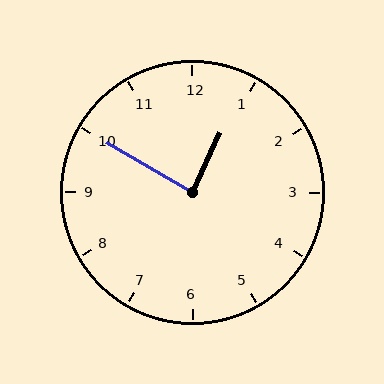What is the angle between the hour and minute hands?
Approximately 85 degrees.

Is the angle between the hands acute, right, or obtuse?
It is right.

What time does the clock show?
12:50.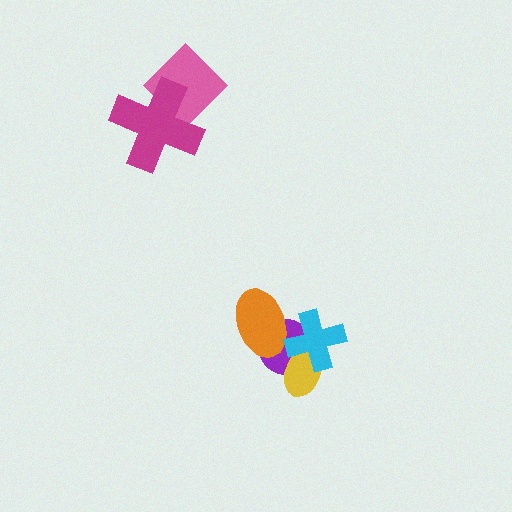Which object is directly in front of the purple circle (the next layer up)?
The orange ellipse is directly in front of the purple circle.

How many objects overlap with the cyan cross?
3 objects overlap with the cyan cross.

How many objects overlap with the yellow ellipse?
2 objects overlap with the yellow ellipse.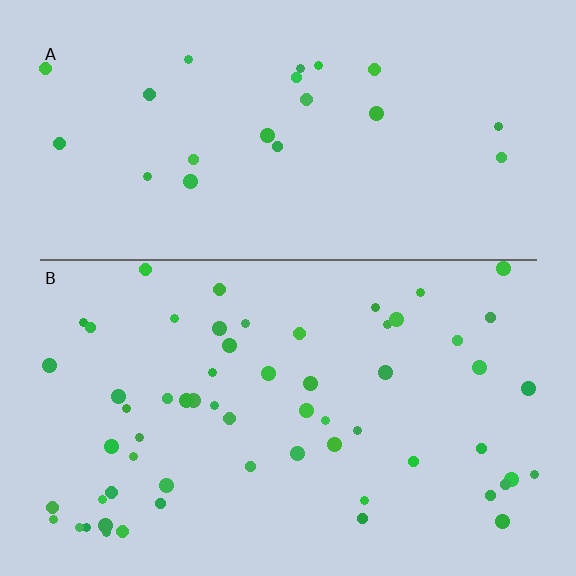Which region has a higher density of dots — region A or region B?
B (the bottom).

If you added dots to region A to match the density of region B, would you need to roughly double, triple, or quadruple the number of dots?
Approximately triple.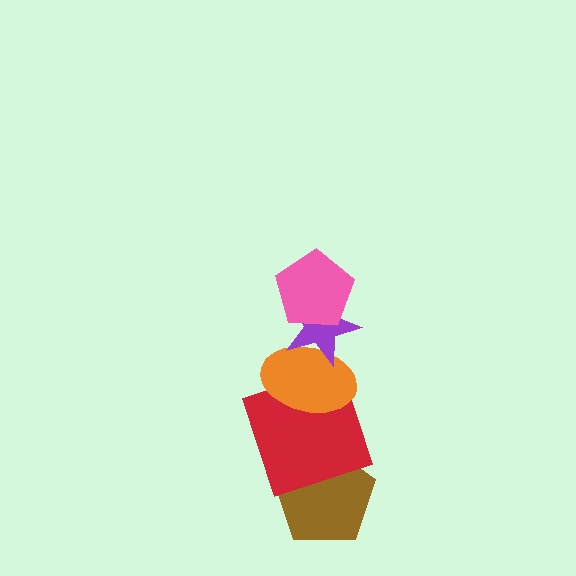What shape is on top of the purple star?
The pink pentagon is on top of the purple star.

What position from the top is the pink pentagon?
The pink pentagon is 1st from the top.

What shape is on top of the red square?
The orange ellipse is on top of the red square.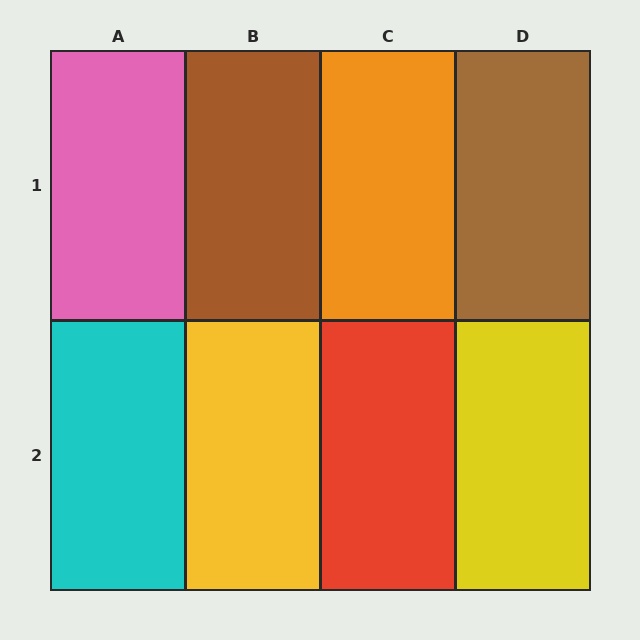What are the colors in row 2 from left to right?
Cyan, yellow, red, yellow.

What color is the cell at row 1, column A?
Pink.